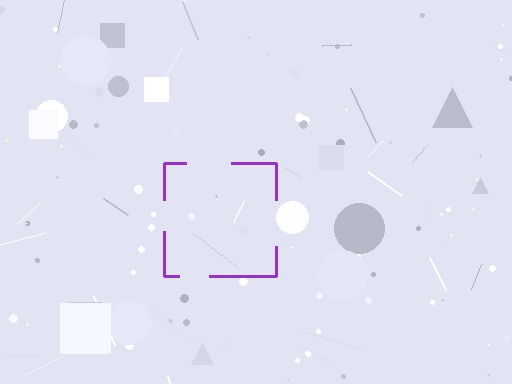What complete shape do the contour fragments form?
The contour fragments form a square.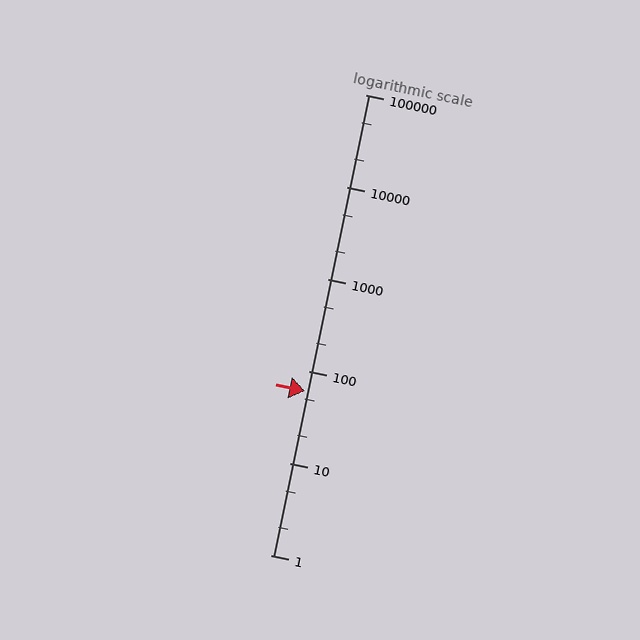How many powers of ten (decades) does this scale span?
The scale spans 5 decades, from 1 to 100000.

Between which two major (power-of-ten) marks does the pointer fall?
The pointer is between 10 and 100.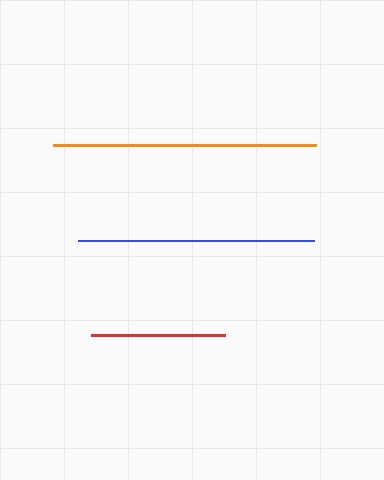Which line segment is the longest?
The orange line is the longest at approximately 263 pixels.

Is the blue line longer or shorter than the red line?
The blue line is longer than the red line.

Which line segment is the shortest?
The red line is the shortest at approximately 134 pixels.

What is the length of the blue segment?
The blue segment is approximately 235 pixels long.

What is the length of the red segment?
The red segment is approximately 134 pixels long.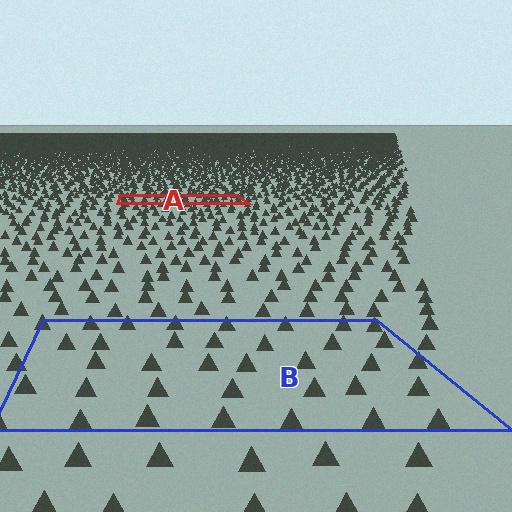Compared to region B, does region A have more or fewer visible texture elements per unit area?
Region A has more texture elements per unit area — they are packed more densely because it is farther away.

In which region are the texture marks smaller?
The texture marks are smaller in region A, because it is farther away.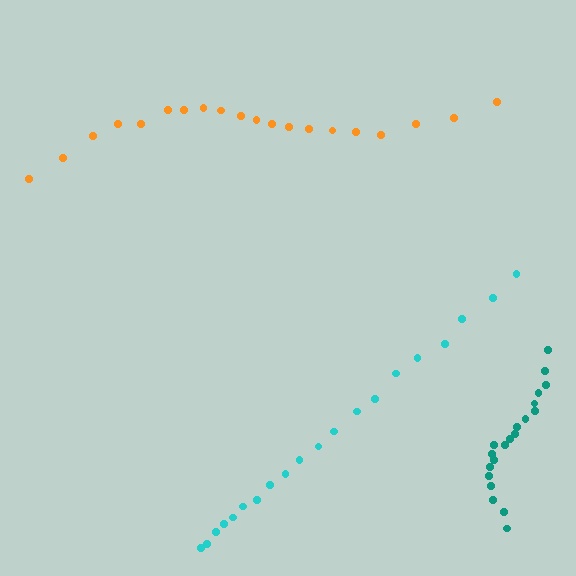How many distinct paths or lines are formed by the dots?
There are 3 distinct paths.